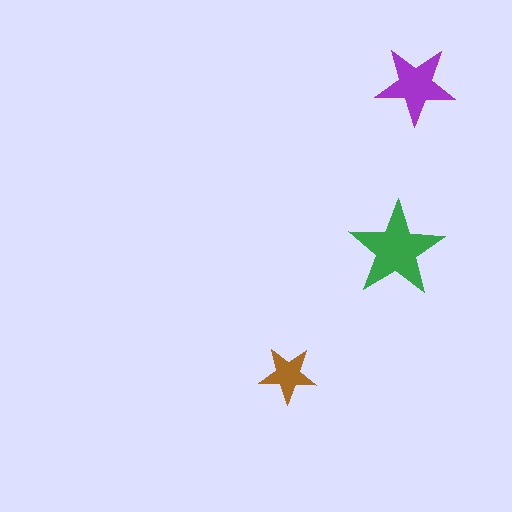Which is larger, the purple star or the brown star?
The purple one.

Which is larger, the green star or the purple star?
The green one.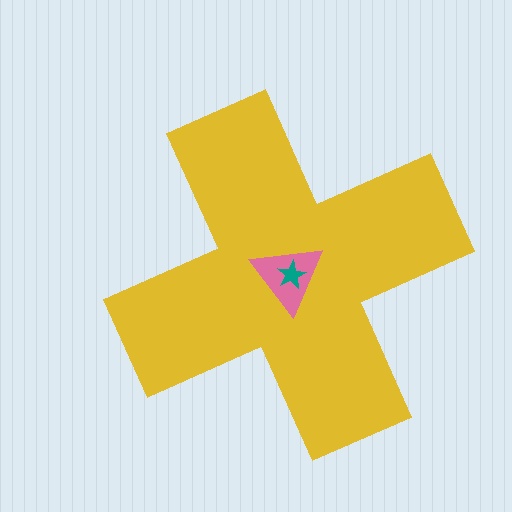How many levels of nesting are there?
3.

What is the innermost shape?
The teal star.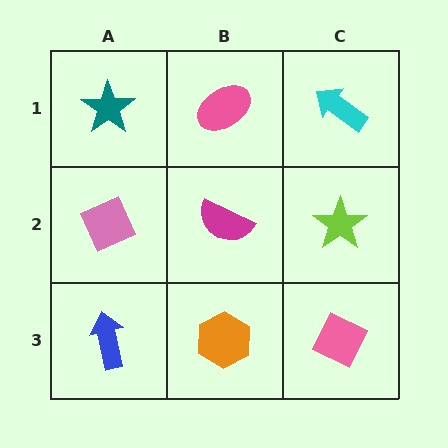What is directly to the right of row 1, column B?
A cyan arrow.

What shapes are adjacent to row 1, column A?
A pink diamond (row 2, column A), a pink ellipse (row 1, column B).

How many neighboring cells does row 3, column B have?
3.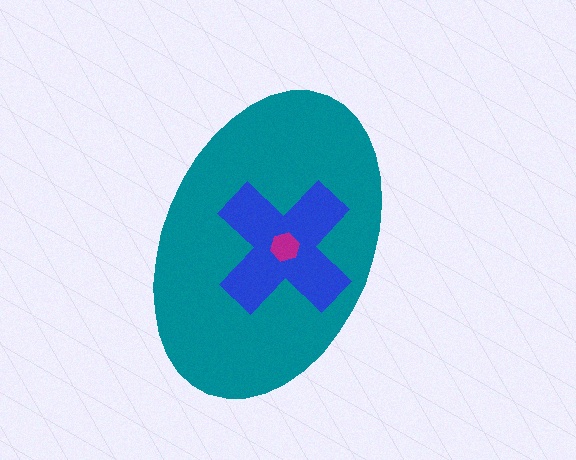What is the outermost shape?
The teal ellipse.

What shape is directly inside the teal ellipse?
The blue cross.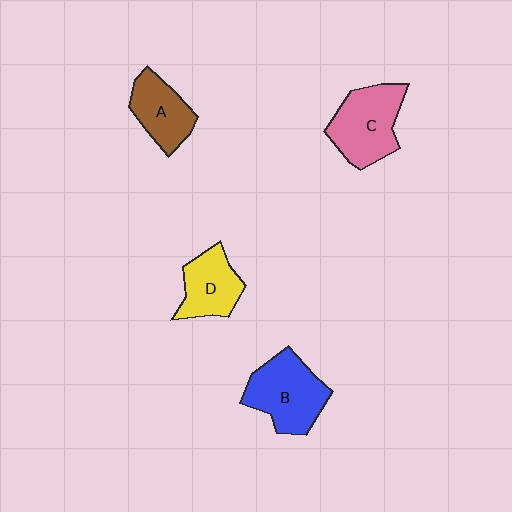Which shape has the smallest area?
Shape A (brown).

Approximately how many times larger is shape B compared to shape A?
Approximately 1.4 times.